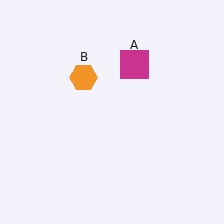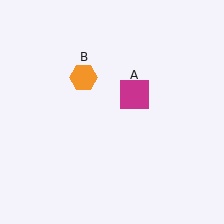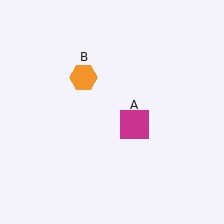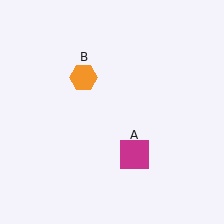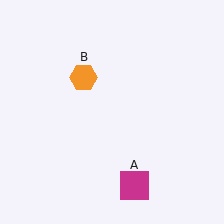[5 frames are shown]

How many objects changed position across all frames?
1 object changed position: magenta square (object A).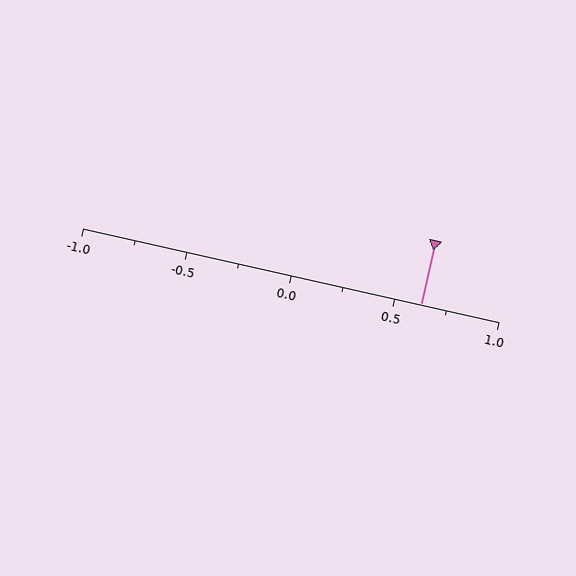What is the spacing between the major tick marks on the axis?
The major ticks are spaced 0.5 apart.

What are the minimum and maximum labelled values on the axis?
The axis runs from -1.0 to 1.0.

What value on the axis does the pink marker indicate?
The marker indicates approximately 0.62.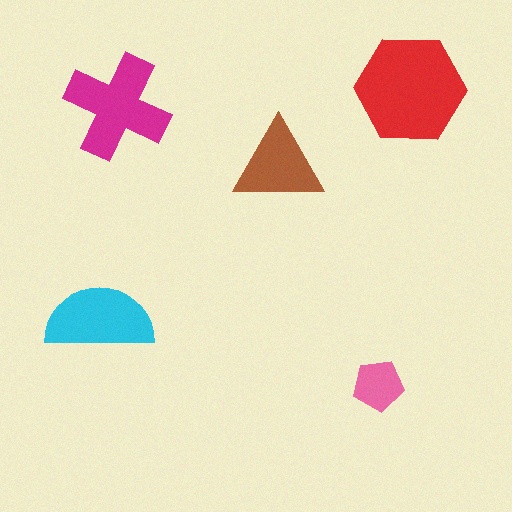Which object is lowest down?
The pink pentagon is bottommost.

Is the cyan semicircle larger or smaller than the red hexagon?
Smaller.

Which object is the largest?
The red hexagon.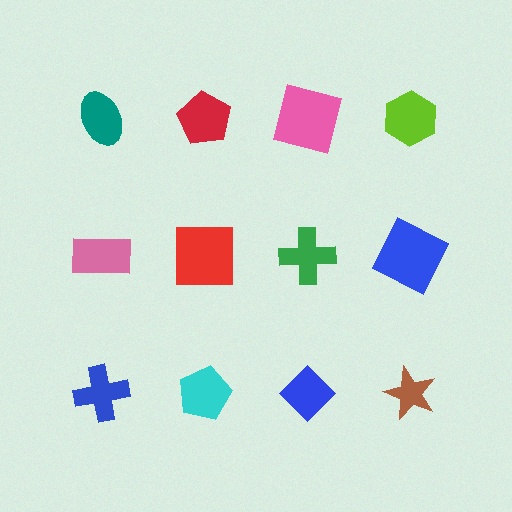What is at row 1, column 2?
A red pentagon.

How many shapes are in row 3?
4 shapes.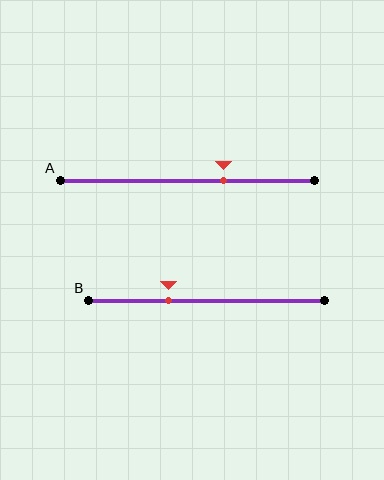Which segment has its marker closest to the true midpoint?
Segment A has its marker closest to the true midpoint.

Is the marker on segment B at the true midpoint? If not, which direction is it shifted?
No, the marker on segment B is shifted to the left by about 16% of the segment length.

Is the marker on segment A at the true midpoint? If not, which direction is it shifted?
No, the marker on segment A is shifted to the right by about 14% of the segment length.